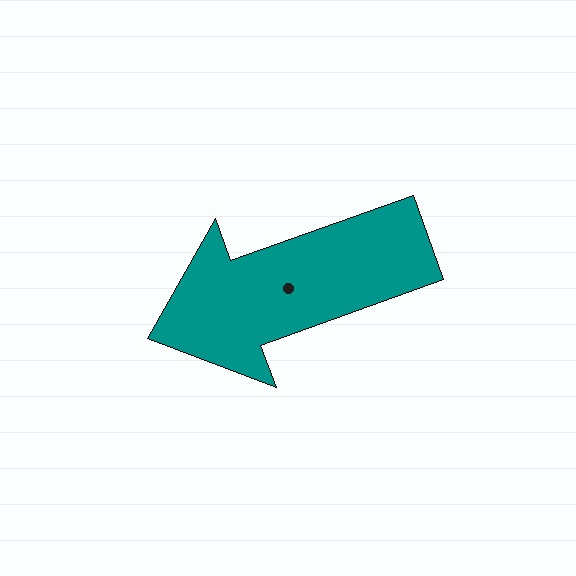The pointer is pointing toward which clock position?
Roughly 8 o'clock.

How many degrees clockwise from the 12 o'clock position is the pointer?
Approximately 250 degrees.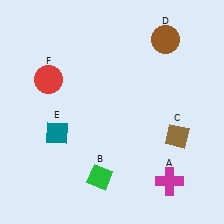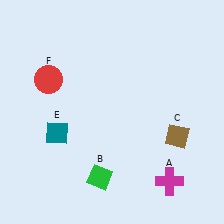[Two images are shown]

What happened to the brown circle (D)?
The brown circle (D) was removed in Image 2. It was in the top-right area of Image 1.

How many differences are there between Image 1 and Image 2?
There is 1 difference between the two images.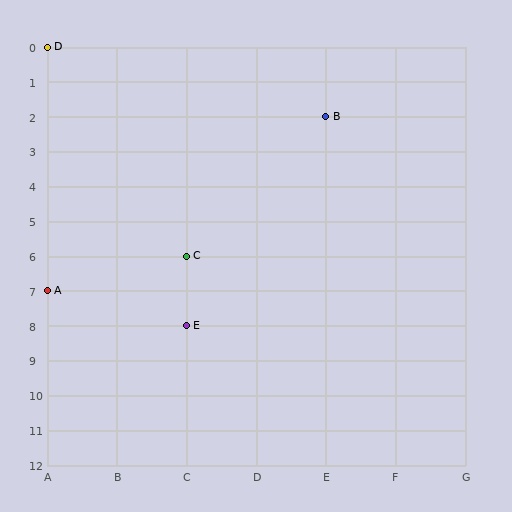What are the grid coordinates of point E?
Point E is at grid coordinates (C, 8).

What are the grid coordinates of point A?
Point A is at grid coordinates (A, 7).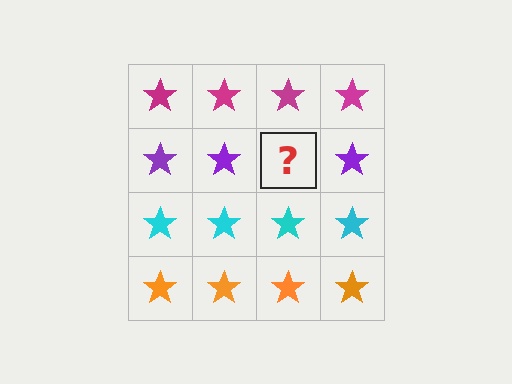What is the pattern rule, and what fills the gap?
The rule is that each row has a consistent color. The gap should be filled with a purple star.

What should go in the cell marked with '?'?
The missing cell should contain a purple star.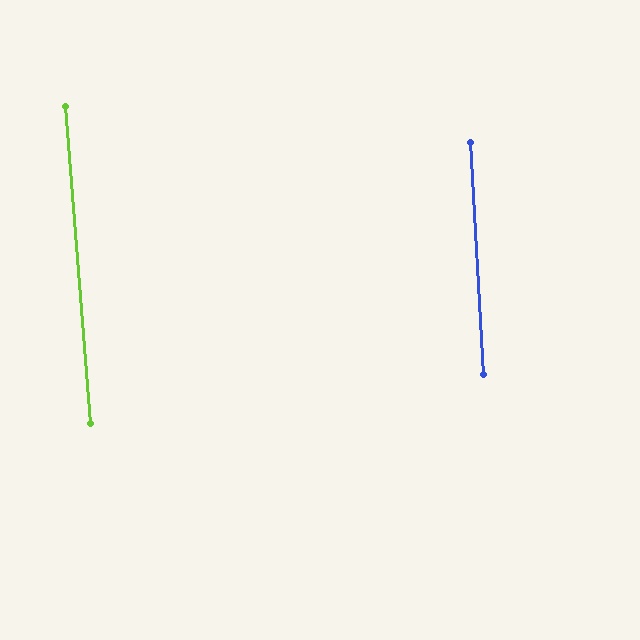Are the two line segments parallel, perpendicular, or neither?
Parallel — their directions differ by only 1.5°.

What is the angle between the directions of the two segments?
Approximately 1 degree.